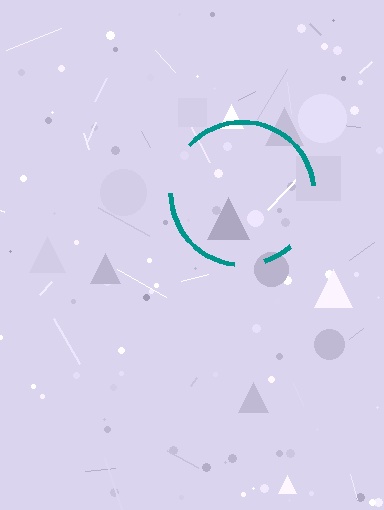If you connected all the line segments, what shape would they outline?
They would outline a circle.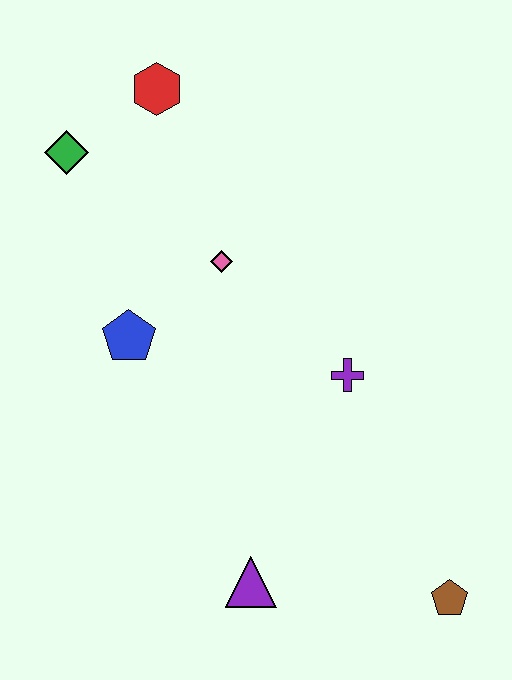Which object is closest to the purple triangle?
The brown pentagon is closest to the purple triangle.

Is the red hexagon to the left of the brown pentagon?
Yes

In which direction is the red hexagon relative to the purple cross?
The red hexagon is above the purple cross.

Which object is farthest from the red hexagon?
The brown pentagon is farthest from the red hexagon.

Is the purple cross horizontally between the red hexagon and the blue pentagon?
No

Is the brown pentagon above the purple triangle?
No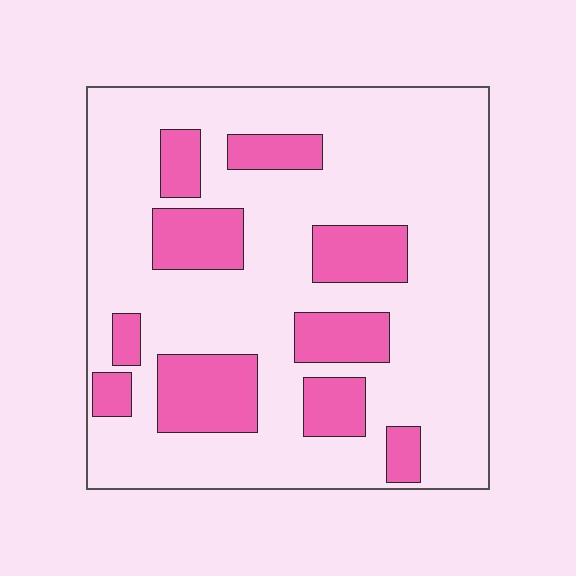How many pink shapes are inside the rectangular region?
10.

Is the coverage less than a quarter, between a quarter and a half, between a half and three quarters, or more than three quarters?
Less than a quarter.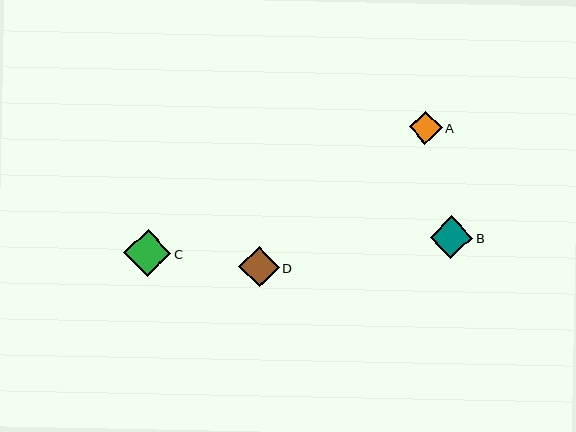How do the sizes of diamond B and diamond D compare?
Diamond B and diamond D are approximately the same size.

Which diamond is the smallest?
Diamond A is the smallest with a size of approximately 33 pixels.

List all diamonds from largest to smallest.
From largest to smallest: C, B, D, A.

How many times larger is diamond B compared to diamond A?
Diamond B is approximately 1.3 times the size of diamond A.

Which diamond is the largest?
Diamond C is the largest with a size of approximately 47 pixels.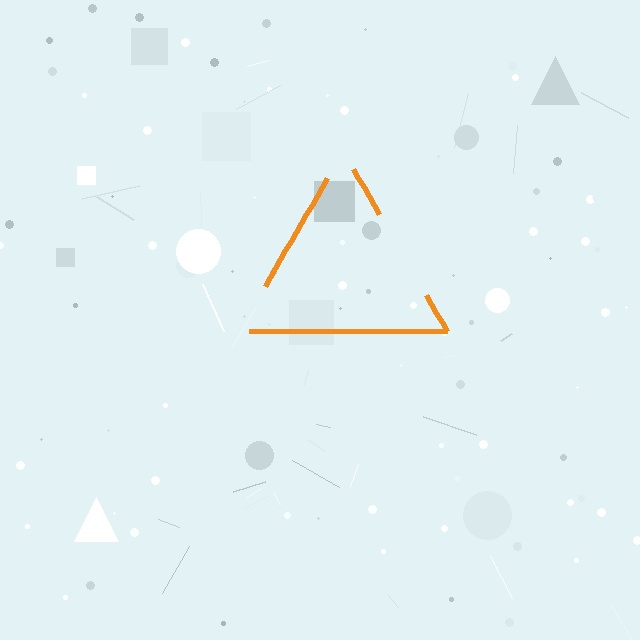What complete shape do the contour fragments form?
The contour fragments form a triangle.